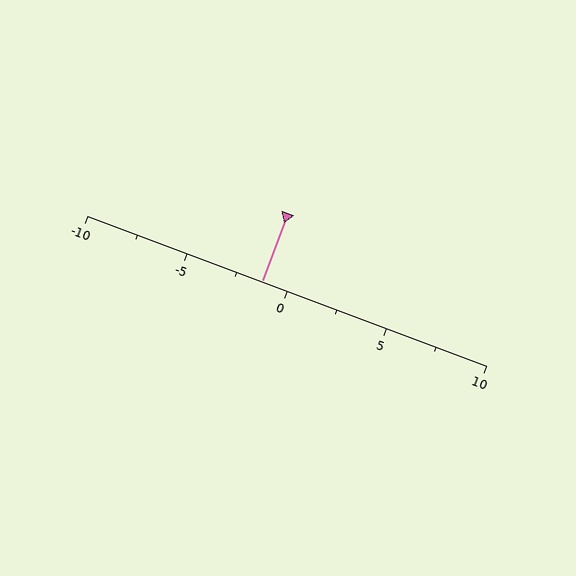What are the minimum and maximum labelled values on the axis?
The axis runs from -10 to 10.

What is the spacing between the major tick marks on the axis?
The major ticks are spaced 5 apart.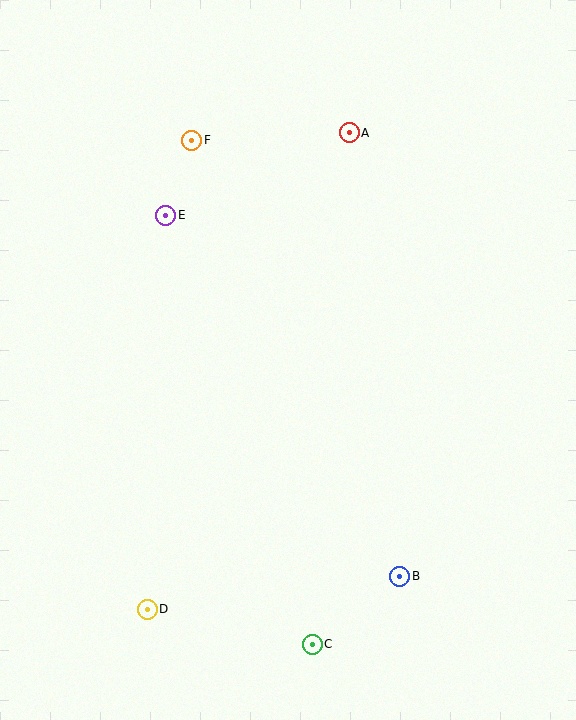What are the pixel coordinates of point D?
Point D is at (147, 609).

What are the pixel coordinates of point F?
Point F is at (192, 140).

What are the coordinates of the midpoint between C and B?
The midpoint between C and B is at (356, 610).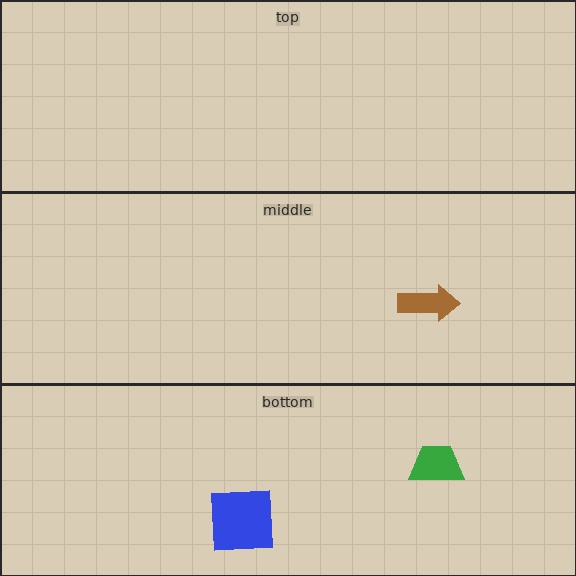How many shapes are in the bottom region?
2.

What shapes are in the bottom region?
The green trapezoid, the blue square.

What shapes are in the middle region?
The brown arrow.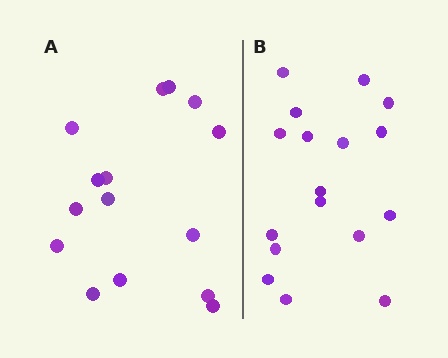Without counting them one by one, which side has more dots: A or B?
Region B (the right region) has more dots.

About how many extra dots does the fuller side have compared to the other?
Region B has just a few more — roughly 2 or 3 more dots than region A.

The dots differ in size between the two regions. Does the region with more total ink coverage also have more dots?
No. Region A has more total ink coverage because its dots are larger, but region B actually contains more individual dots. Total area can be misleading — the number of items is what matters here.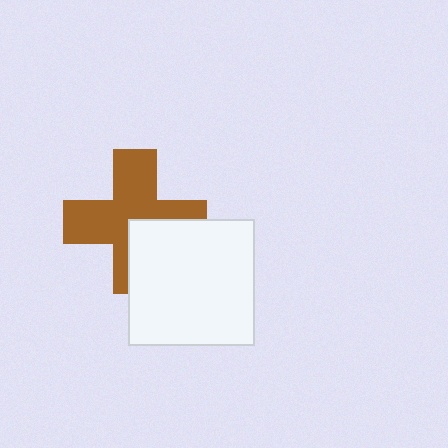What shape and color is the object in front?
The object in front is a white square.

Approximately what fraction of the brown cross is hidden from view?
Roughly 32% of the brown cross is hidden behind the white square.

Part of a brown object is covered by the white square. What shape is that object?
It is a cross.